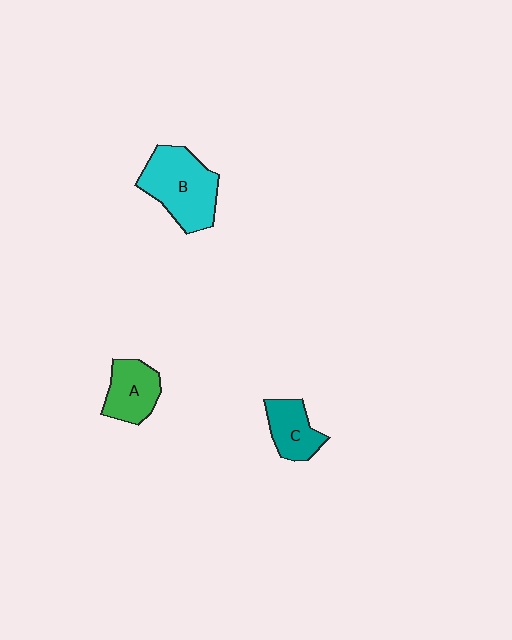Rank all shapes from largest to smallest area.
From largest to smallest: B (cyan), A (green), C (teal).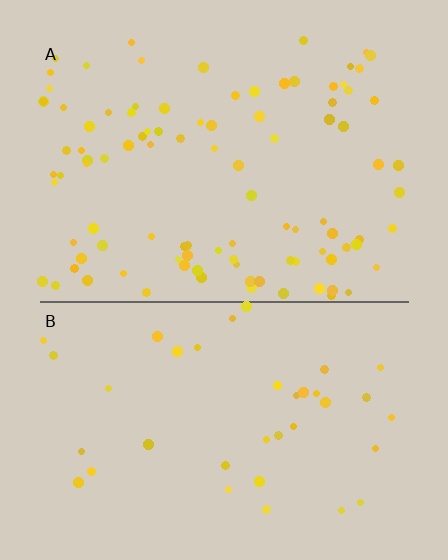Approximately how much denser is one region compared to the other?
Approximately 2.6× — region A over region B.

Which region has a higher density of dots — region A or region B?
A (the top).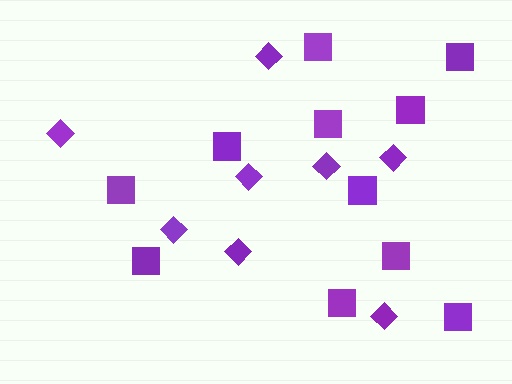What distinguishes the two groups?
There are 2 groups: one group of diamonds (8) and one group of squares (11).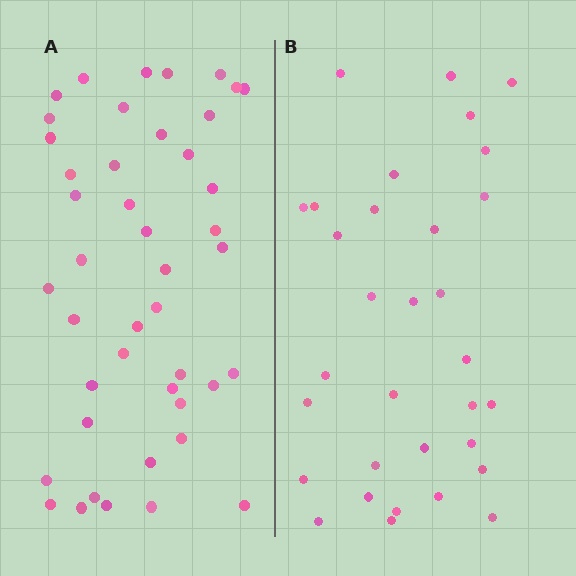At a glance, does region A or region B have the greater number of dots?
Region A (the left region) has more dots.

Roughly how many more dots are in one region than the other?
Region A has roughly 12 or so more dots than region B.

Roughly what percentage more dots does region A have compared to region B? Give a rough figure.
About 40% more.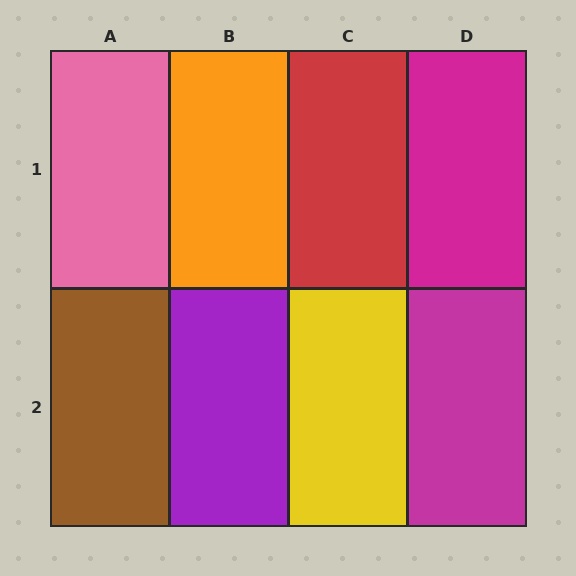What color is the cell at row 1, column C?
Red.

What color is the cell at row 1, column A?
Pink.